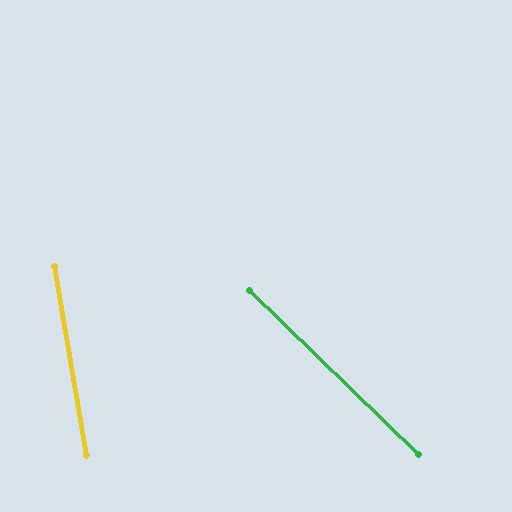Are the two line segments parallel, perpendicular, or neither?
Neither parallel nor perpendicular — they differ by about 36°.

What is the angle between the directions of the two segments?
Approximately 36 degrees.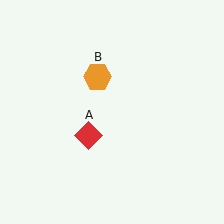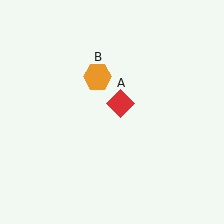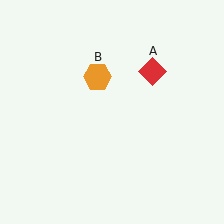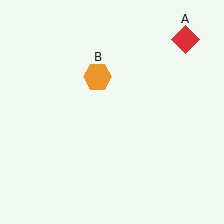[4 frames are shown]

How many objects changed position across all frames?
1 object changed position: red diamond (object A).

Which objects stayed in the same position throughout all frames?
Orange hexagon (object B) remained stationary.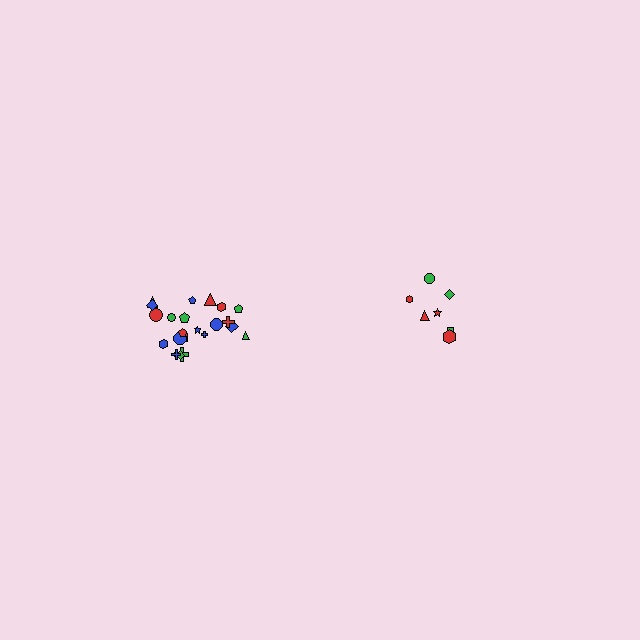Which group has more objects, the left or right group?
The left group.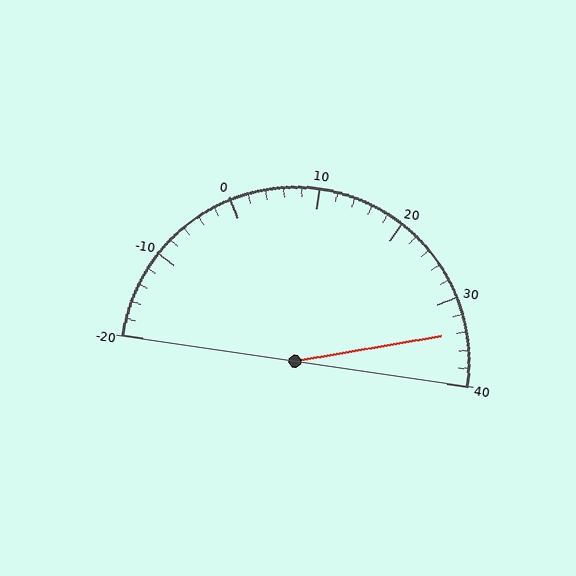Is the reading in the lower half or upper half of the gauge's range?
The reading is in the upper half of the range (-20 to 40).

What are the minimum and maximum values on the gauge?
The gauge ranges from -20 to 40.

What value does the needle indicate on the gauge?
The needle indicates approximately 34.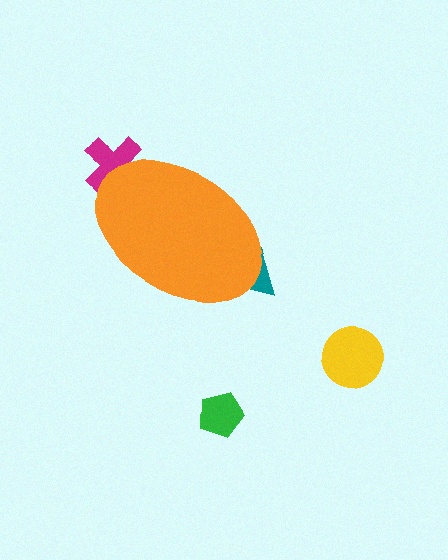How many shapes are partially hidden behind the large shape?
2 shapes are partially hidden.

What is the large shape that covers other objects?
An orange ellipse.